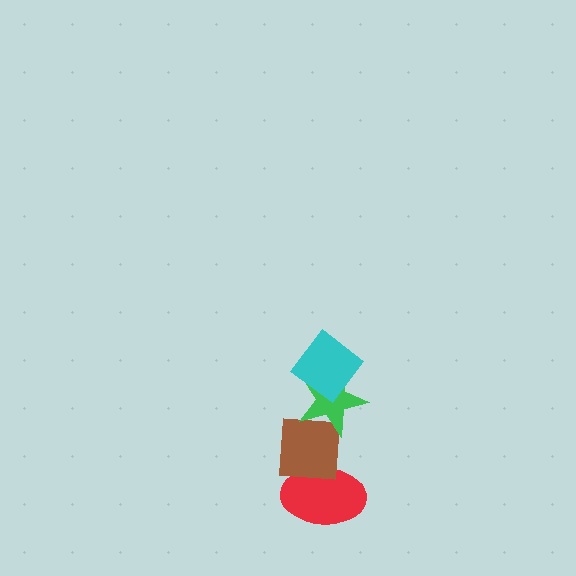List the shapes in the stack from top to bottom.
From top to bottom: the cyan diamond, the green star, the brown square, the red ellipse.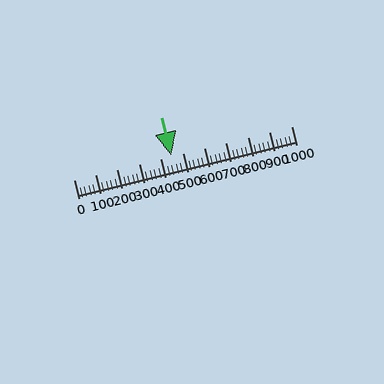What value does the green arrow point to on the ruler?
The green arrow points to approximately 447.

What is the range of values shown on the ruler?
The ruler shows values from 0 to 1000.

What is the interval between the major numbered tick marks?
The major tick marks are spaced 100 units apart.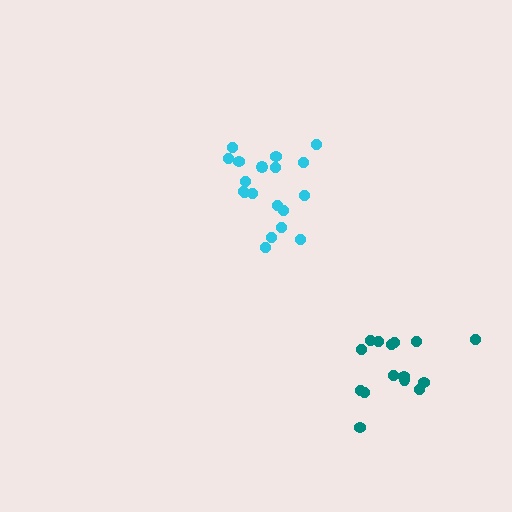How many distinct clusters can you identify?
There are 2 distinct clusters.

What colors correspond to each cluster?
The clusters are colored: cyan, teal.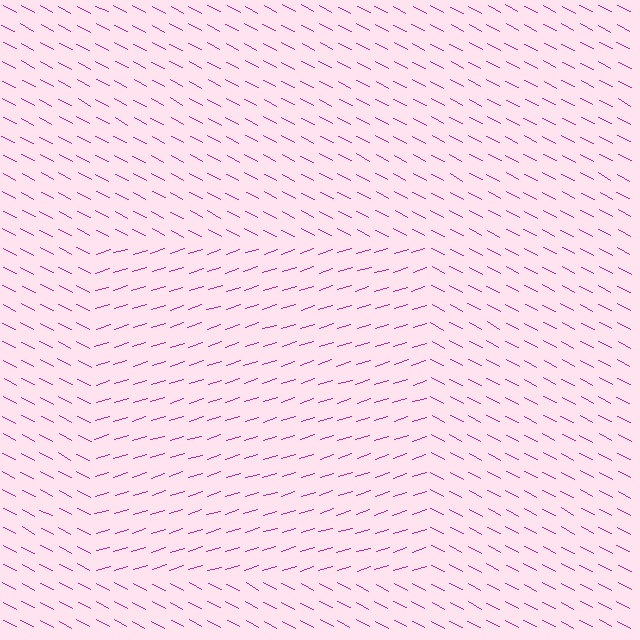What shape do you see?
I see a rectangle.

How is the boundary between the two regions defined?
The boundary is defined purely by a change in line orientation (approximately 45 degrees difference). All lines are the same color and thickness.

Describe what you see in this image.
The image is filled with small magenta line segments. A rectangle region in the image has lines oriented differently from the surrounding lines, creating a visible texture boundary.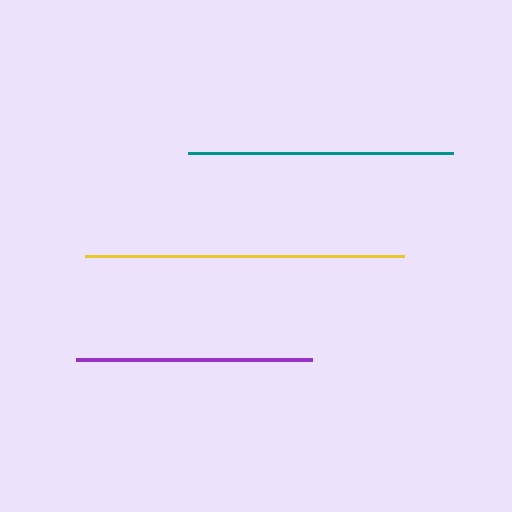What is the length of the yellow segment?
The yellow segment is approximately 318 pixels long.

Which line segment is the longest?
The yellow line is the longest at approximately 318 pixels.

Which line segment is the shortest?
The purple line is the shortest at approximately 236 pixels.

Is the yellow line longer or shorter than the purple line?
The yellow line is longer than the purple line.